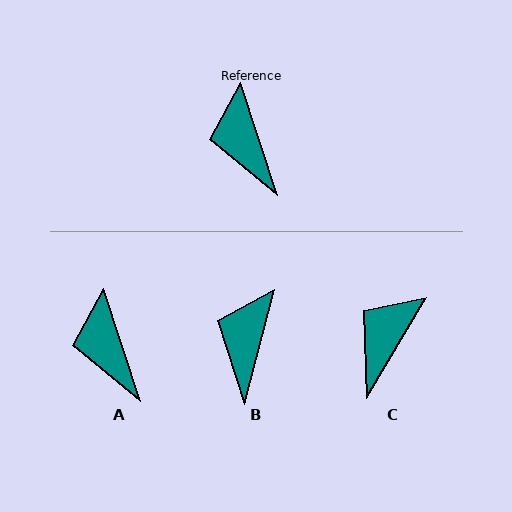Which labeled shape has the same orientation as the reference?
A.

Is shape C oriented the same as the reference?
No, it is off by about 49 degrees.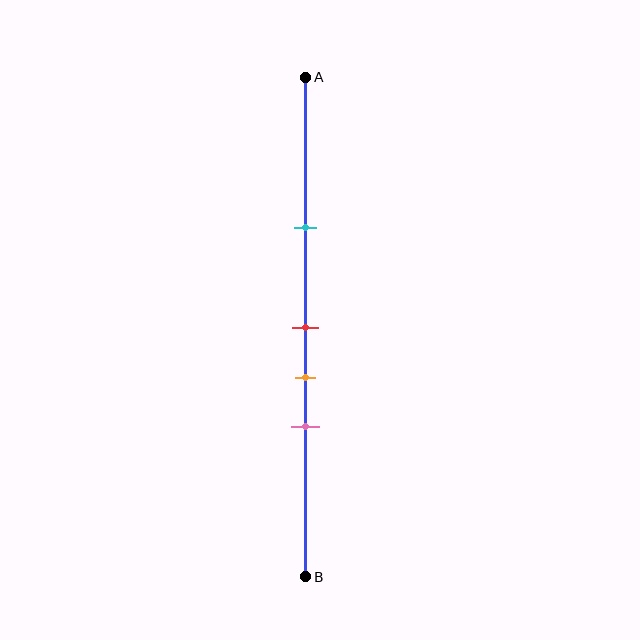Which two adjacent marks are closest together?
The red and orange marks are the closest adjacent pair.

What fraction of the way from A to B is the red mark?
The red mark is approximately 50% (0.5) of the way from A to B.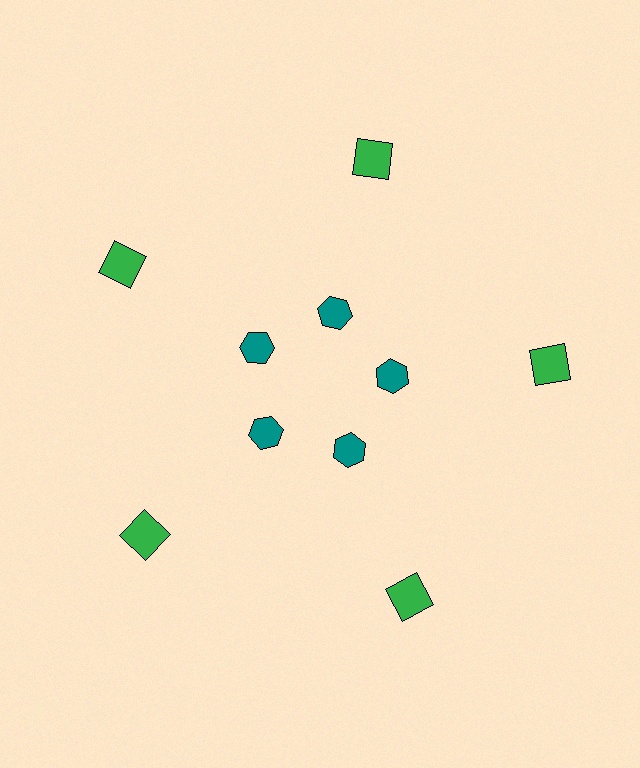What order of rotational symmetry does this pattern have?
This pattern has 5-fold rotational symmetry.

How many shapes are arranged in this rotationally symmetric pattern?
There are 10 shapes, arranged in 5 groups of 2.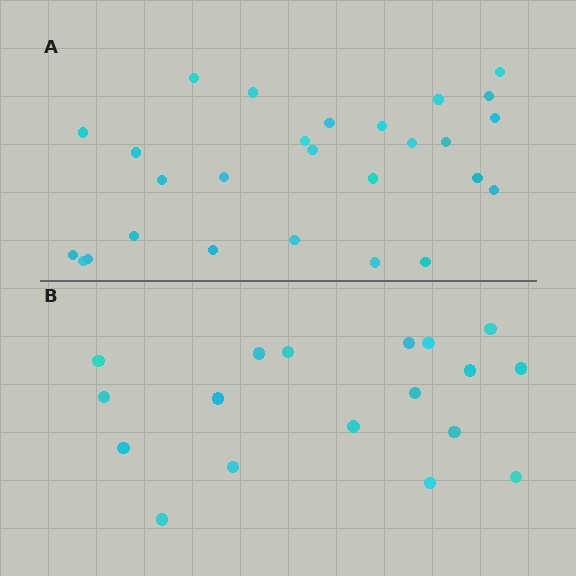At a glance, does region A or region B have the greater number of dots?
Region A (the top region) has more dots.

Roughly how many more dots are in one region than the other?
Region A has roughly 8 or so more dots than region B.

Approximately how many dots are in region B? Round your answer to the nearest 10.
About 20 dots. (The exact count is 18, which rounds to 20.)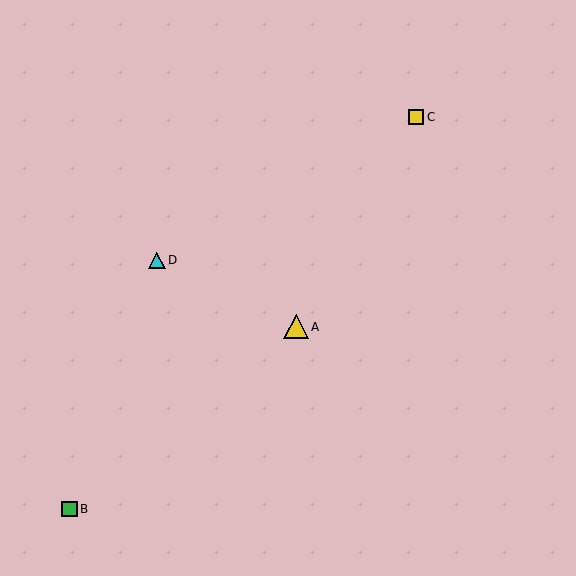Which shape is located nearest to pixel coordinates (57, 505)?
The green square (labeled B) at (70, 509) is nearest to that location.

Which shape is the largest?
The yellow triangle (labeled A) is the largest.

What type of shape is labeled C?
Shape C is a yellow square.